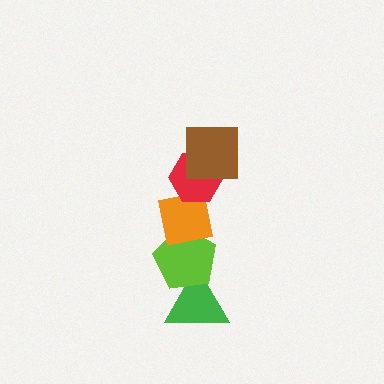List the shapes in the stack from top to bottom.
From top to bottom: the brown square, the red hexagon, the orange square, the lime pentagon, the green triangle.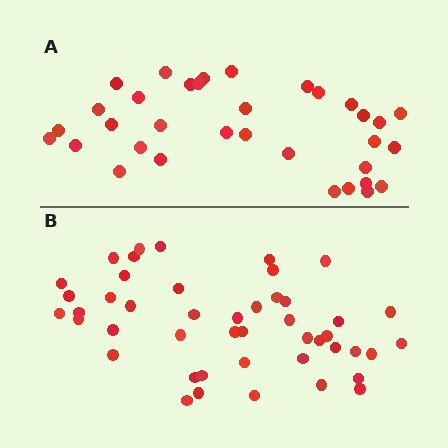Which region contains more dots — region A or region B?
Region B (the bottom region) has more dots.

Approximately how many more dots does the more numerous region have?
Region B has roughly 12 or so more dots than region A.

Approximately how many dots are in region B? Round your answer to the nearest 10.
About 50 dots. (The exact count is 46, which rounds to 50.)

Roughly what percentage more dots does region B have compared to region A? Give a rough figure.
About 35% more.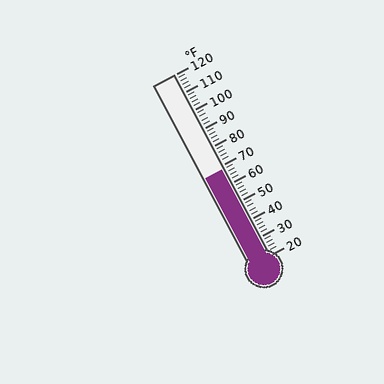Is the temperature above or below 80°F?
The temperature is below 80°F.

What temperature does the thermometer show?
The thermometer shows approximately 68°F.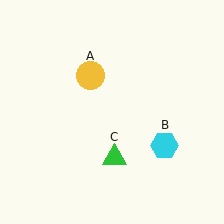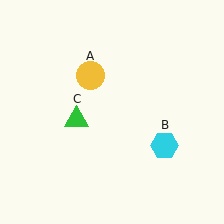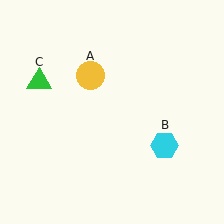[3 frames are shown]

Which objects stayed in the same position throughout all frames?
Yellow circle (object A) and cyan hexagon (object B) remained stationary.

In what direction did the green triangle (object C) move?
The green triangle (object C) moved up and to the left.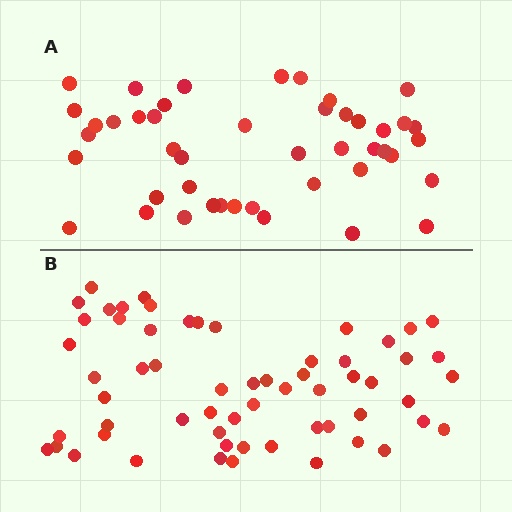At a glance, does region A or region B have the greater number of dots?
Region B (the bottom region) has more dots.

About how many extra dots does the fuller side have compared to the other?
Region B has approximately 15 more dots than region A.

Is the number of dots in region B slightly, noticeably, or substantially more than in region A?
Region B has noticeably more, but not dramatically so. The ratio is roughly 1.3 to 1.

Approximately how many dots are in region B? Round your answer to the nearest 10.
About 60 dots.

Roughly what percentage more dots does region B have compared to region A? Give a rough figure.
About 35% more.